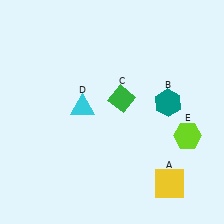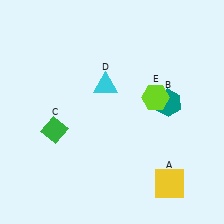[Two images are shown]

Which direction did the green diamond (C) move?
The green diamond (C) moved left.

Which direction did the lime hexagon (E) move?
The lime hexagon (E) moved up.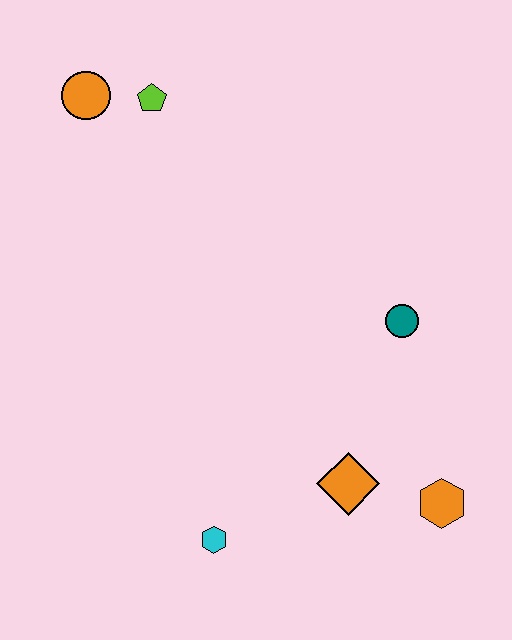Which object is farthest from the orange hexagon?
The orange circle is farthest from the orange hexagon.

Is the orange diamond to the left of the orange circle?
No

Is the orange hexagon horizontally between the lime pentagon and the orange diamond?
No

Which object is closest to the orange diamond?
The orange hexagon is closest to the orange diamond.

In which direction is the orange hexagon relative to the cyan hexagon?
The orange hexagon is to the right of the cyan hexagon.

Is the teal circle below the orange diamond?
No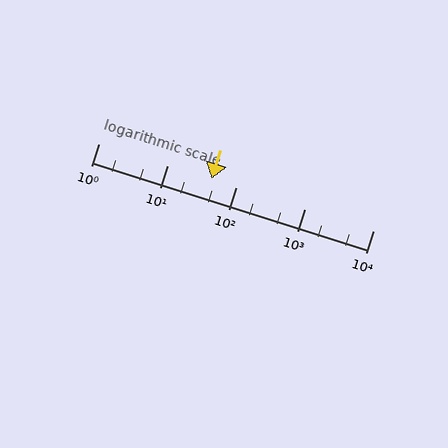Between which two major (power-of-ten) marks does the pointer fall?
The pointer is between 10 and 100.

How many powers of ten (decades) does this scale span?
The scale spans 4 decades, from 1 to 10000.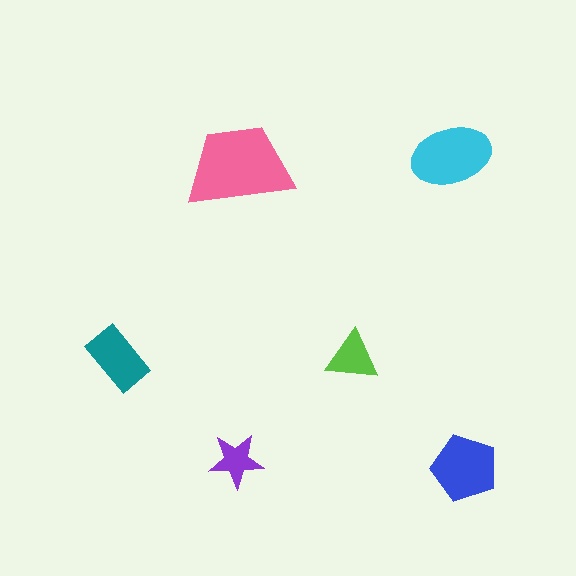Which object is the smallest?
The purple star.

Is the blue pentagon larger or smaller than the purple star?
Larger.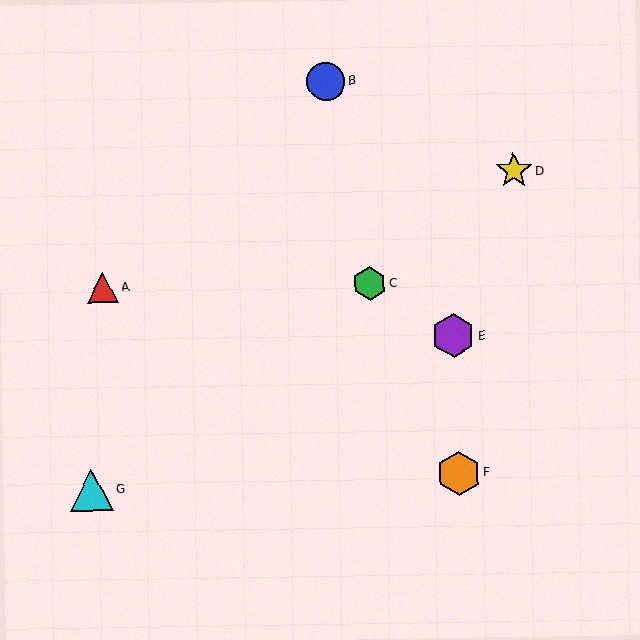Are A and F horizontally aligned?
No, A is at y≈288 and F is at y≈473.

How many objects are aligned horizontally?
2 objects (A, C) are aligned horizontally.